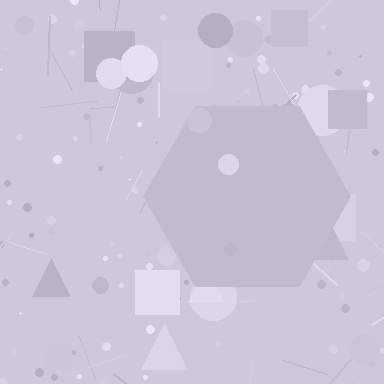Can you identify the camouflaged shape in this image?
The camouflaged shape is a hexagon.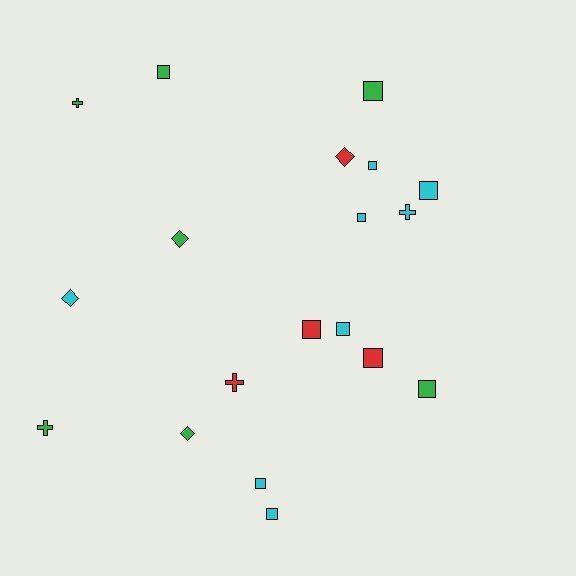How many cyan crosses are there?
There is 1 cyan cross.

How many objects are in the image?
There are 19 objects.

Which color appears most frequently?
Cyan, with 8 objects.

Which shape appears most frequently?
Square, with 11 objects.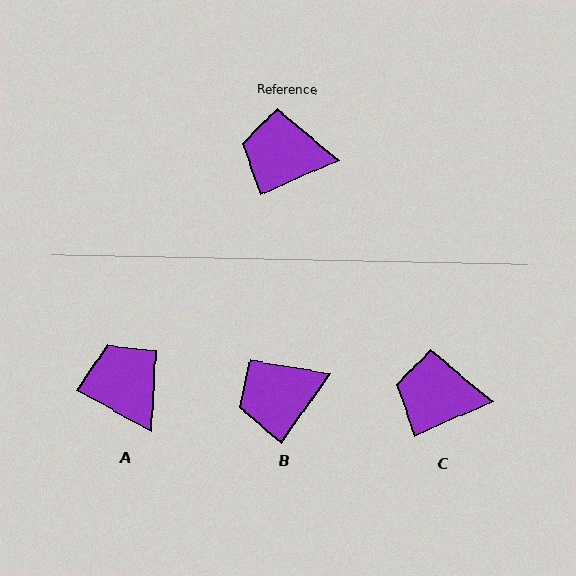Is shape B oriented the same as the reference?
No, it is off by about 31 degrees.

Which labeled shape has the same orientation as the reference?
C.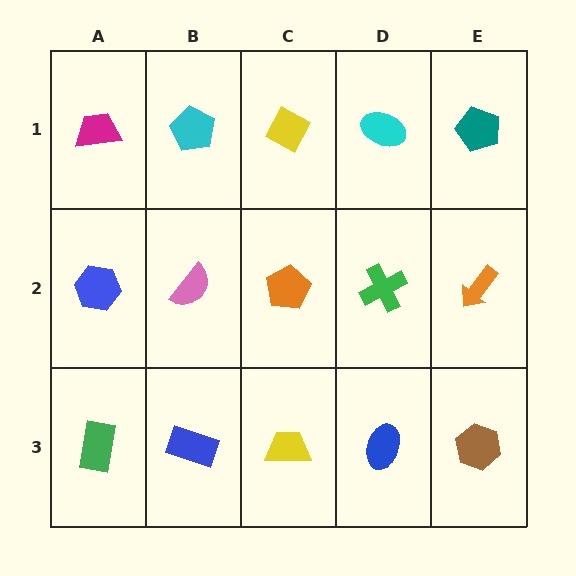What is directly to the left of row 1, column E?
A cyan ellipse.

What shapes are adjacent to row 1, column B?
A pink semicircle (row 2, column B), a magenta trapezoid (row 1, column A), a yellow diamond (row 1, column C).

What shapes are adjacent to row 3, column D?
A green cross (row 2, column D), a yellow trapezoid (row 3, column C), a brown hexagon (row 3, column E).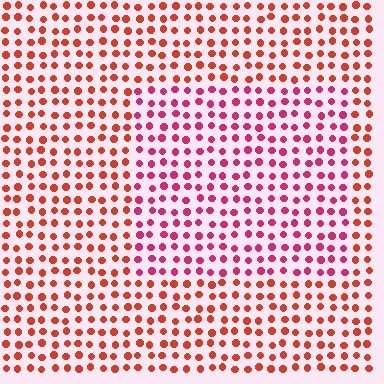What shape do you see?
I see a rectangle.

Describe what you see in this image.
The image is filled with small red elements in a uniform arrangement. A rectangle-shaped region is visible where the elements are tinted to a slightly different hue, forming a subtle color boundary.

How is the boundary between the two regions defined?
The boundary is defined purely by a slight shift in hue (about 35 degrees). Spacing, size, and orientation are identical on both sides.